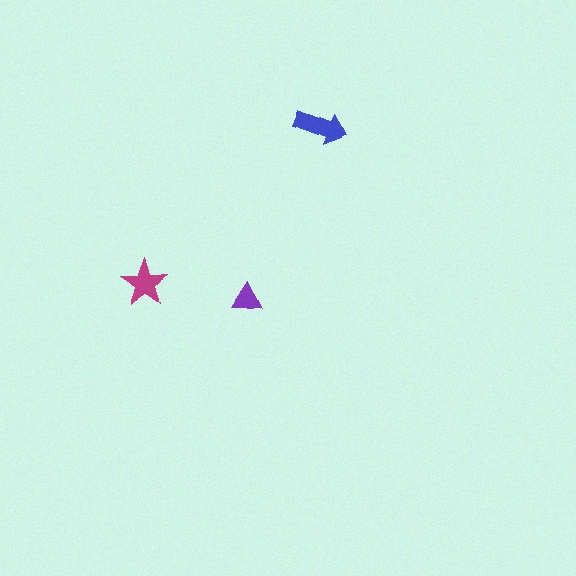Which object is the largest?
The blue arrow.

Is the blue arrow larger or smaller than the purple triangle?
Larger.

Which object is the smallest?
The purple triangle.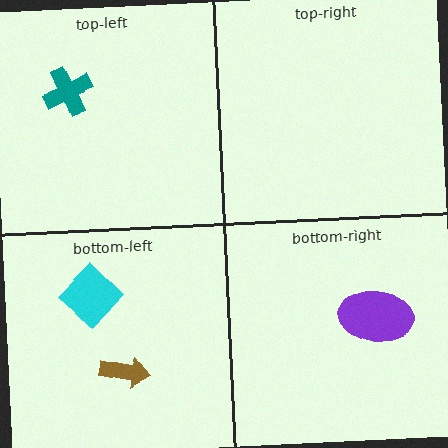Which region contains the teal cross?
The top-left region.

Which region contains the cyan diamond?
The bottom-left region.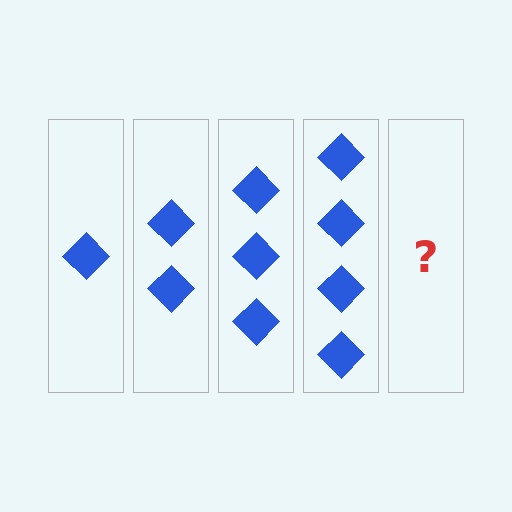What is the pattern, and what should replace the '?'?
The pattern is that each step adds one more diamond. The '?' should be 5 diamonds.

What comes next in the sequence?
The next element should be 5 diamonds.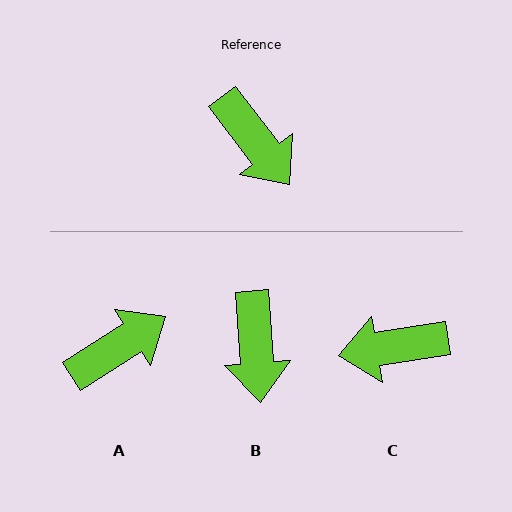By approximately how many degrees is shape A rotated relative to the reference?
Approximately 85 degrees counter-clockwise.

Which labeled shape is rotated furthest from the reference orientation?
C, about 119 degrees away.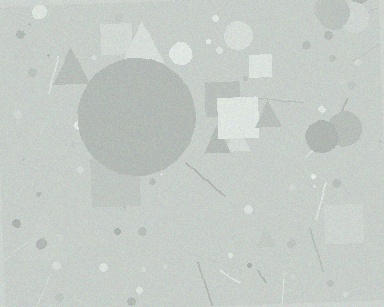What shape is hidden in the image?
A circle is hidden in the image.